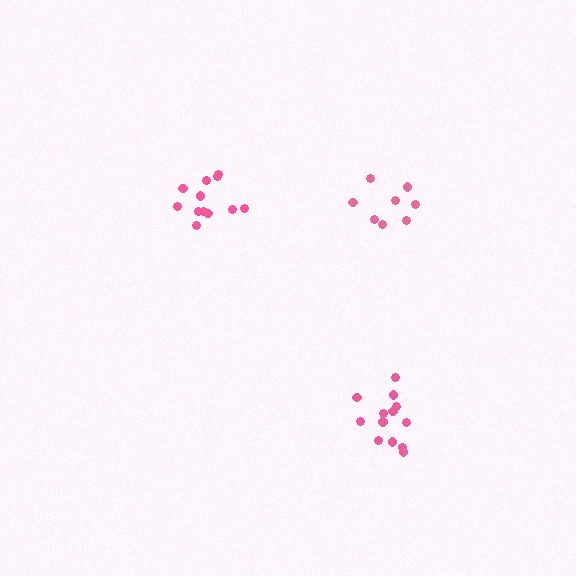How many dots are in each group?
Group 1: 13 dots, Group 2: 12 dots, Group 3: 8 dots (33 total).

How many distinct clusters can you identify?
There are 3 distinct clusters.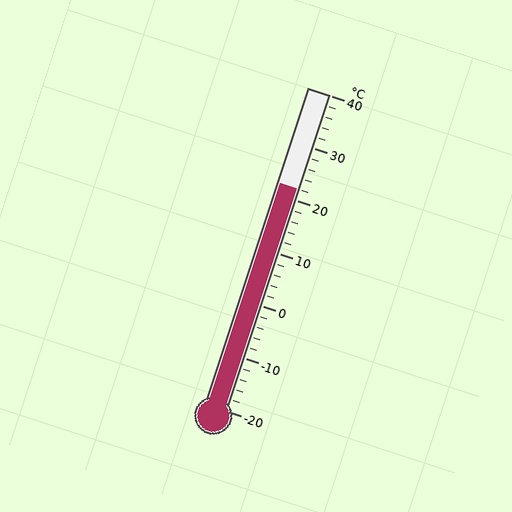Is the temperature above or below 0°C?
The temperature is above 0°C.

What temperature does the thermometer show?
The thermometer shows approximately 22°C.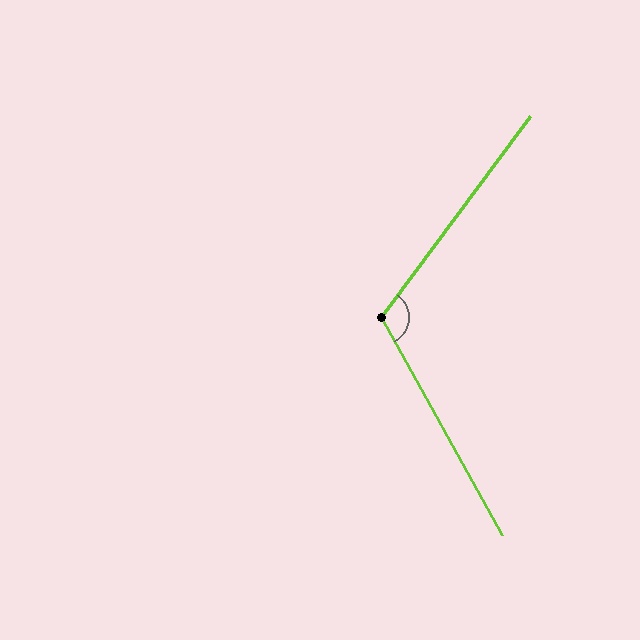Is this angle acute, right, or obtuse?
It is obtuse.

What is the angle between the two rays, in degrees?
Approximately 114 degrees.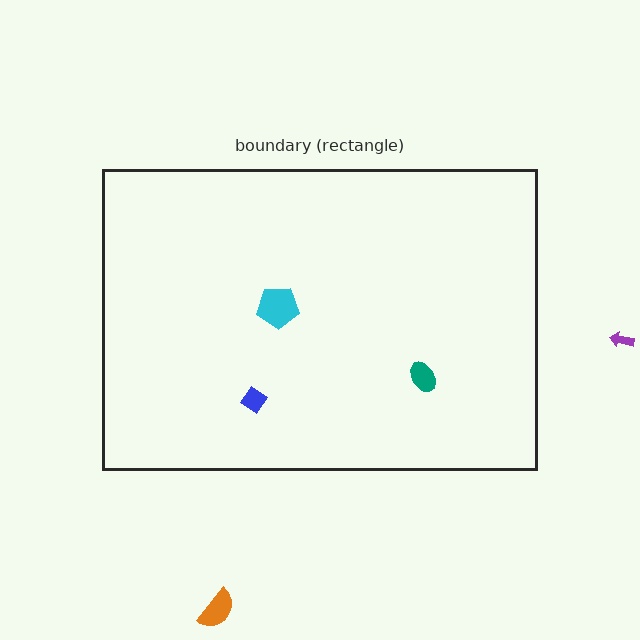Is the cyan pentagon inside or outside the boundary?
Inside.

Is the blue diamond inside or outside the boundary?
Inside.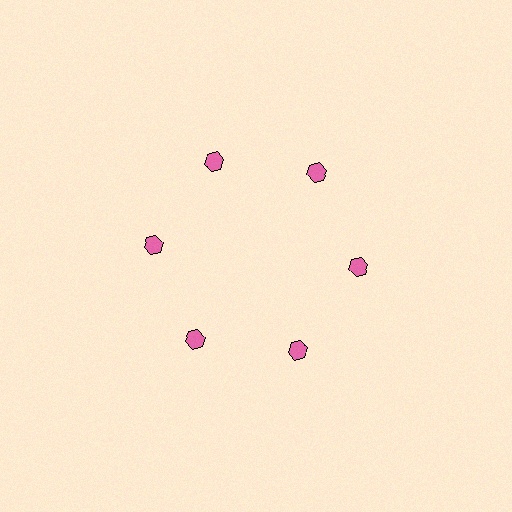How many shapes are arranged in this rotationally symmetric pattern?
There are 6 shapes, arranged in 6 groups of 1.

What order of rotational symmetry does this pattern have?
This pattern has 6-fold rotational symmetry.